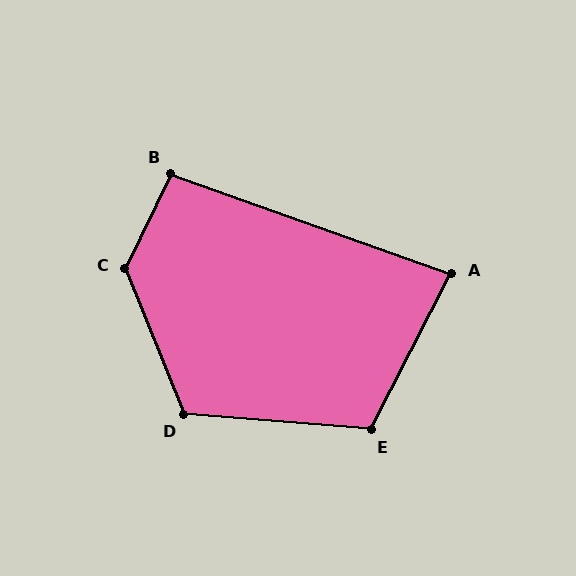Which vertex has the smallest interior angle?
A, at approximately 82 degrees.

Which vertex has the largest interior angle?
C, at approximately 133 degrees.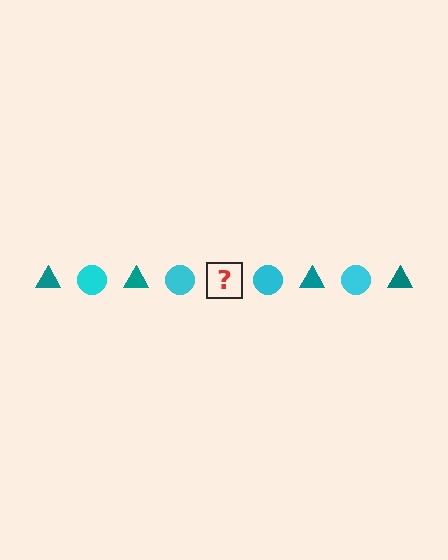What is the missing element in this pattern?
The missing element is a teal triangle.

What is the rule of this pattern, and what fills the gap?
The rule is that the pattern alternates between teal triangle and cyan circle. The gap should be filled with a teal triangle.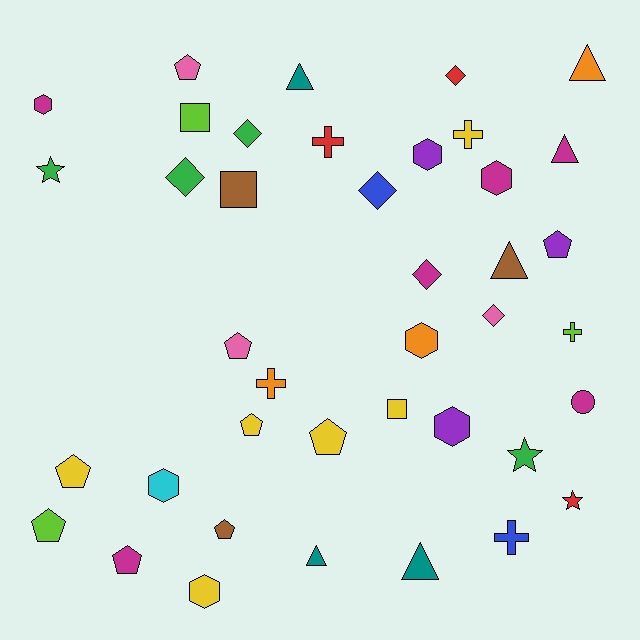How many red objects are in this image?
There are 3 red objects.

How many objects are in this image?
There are 40 objects.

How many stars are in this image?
There are 3 stars.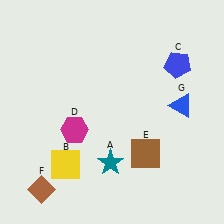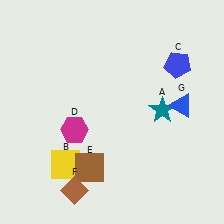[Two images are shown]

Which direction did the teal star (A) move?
The teal star (A) moved up.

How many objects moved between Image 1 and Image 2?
3 objects moved between the two images.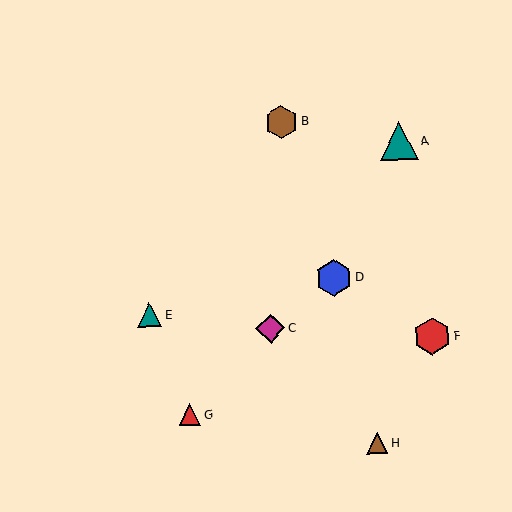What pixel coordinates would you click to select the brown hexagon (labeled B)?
Click at (282, 122) to select the brown hexagon B.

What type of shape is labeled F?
Shape F is a red hexagon.